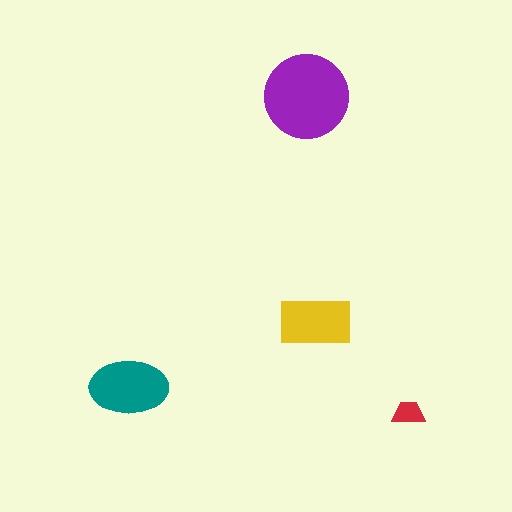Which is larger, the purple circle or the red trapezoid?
The purple circle.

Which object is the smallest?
The red trapezoid.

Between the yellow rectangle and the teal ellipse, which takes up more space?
The teal ellipse.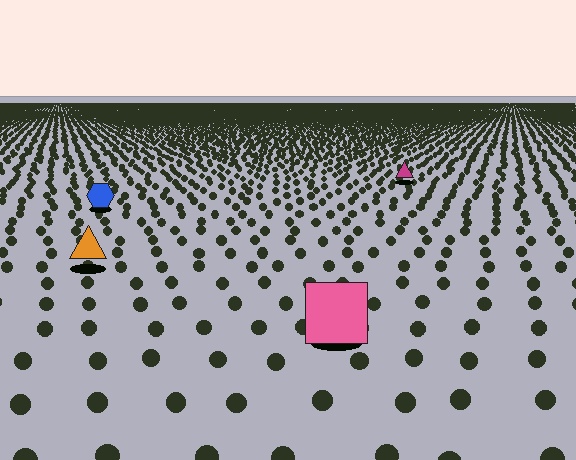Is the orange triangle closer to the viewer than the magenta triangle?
Yes. The orange triangle is closer — you can tell from the texture gradient: the ground texture is coarser near it.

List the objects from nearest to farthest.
From nearest to farthest: the pink square, the orange triangle, the blue hexagon, the magenta triangle.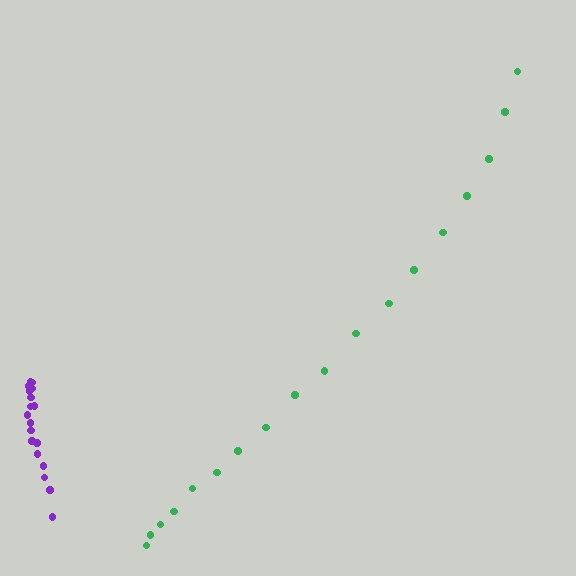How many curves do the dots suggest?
There are 2 distinct paths.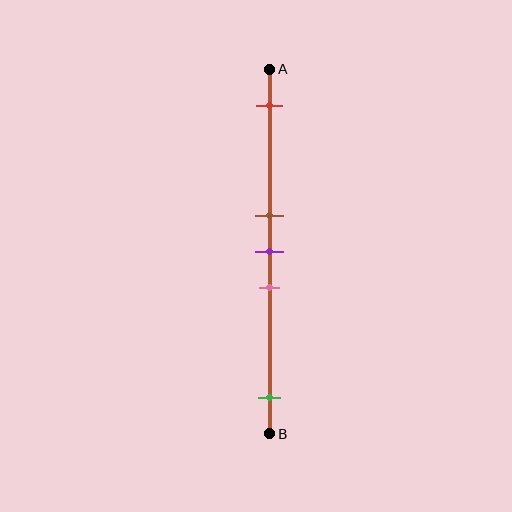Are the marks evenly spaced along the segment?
No, the marks are not evenly spaced.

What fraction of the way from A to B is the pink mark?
The pink mark is approximately 60% (0.6) of the way from A to B.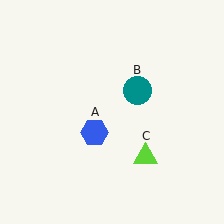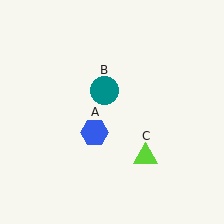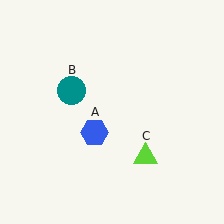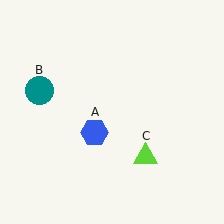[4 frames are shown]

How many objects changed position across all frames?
1 object changed position: teal circle (object B).